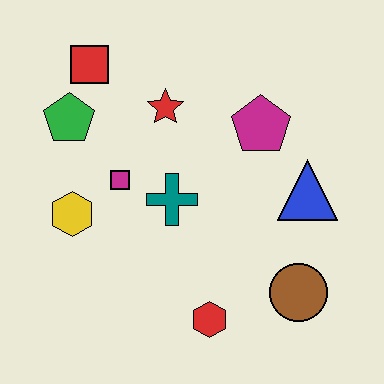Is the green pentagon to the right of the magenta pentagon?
No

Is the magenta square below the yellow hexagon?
No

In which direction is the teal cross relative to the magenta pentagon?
The teal cross is to the left of the magenta pentagon.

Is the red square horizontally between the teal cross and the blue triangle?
No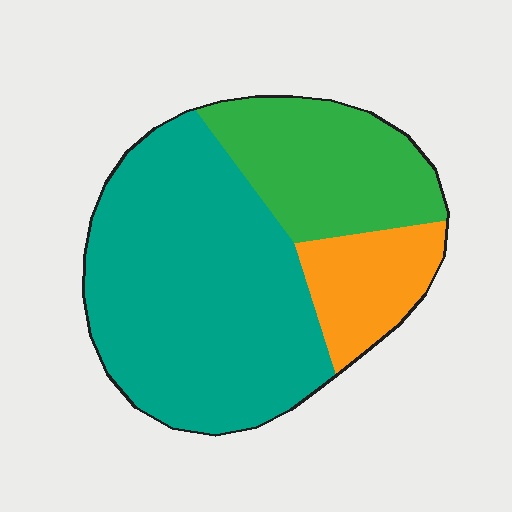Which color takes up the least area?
Orange, at roughly 15%.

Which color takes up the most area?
Teal, at roughly 60%.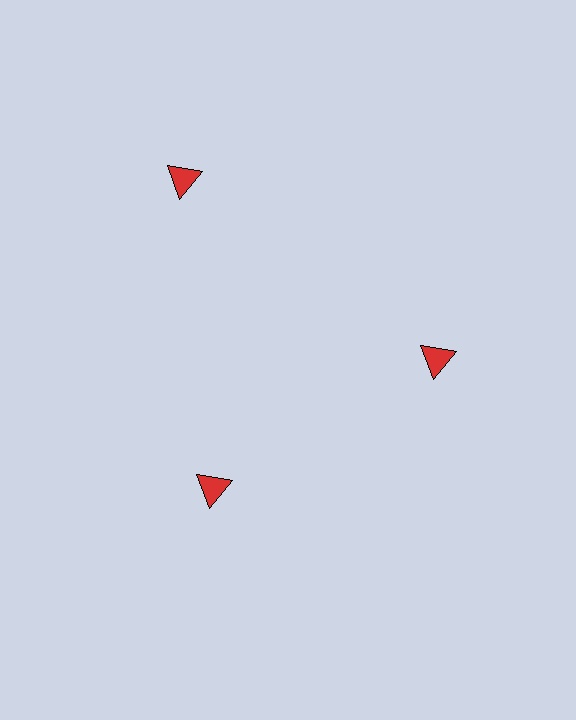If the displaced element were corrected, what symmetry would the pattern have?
It would have 3-fold rotational symmetry — the pattern would map onto itself every 120 degrees.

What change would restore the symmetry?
The symmetry would be restored by moving it inward, back onto the ring so that all 3 triangles sit at equal angles and equal distance from the center.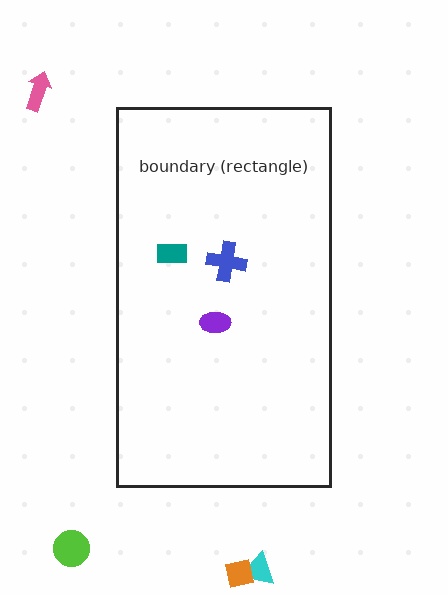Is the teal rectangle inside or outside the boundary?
Inside.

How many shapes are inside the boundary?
3 inside, 4 outside.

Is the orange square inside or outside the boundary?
Outside.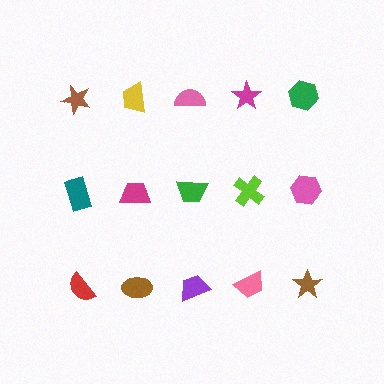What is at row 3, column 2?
A brown ellipse.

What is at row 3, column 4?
A pink trapezoid.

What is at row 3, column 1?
A red semicircle.